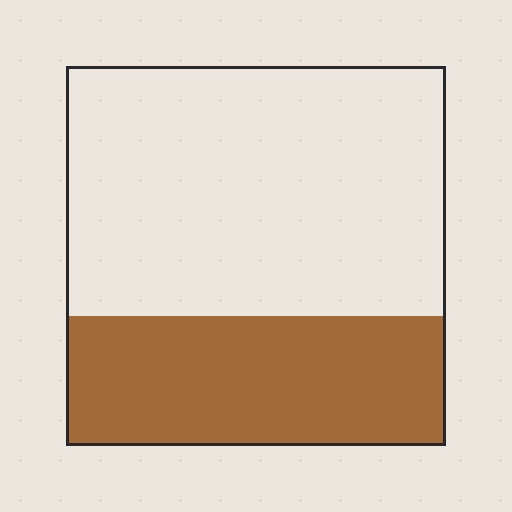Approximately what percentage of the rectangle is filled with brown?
Approximately 35%.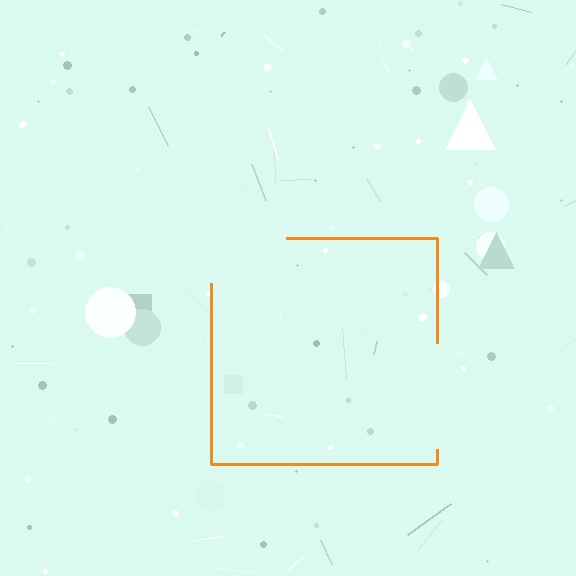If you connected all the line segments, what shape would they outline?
They would outline a square.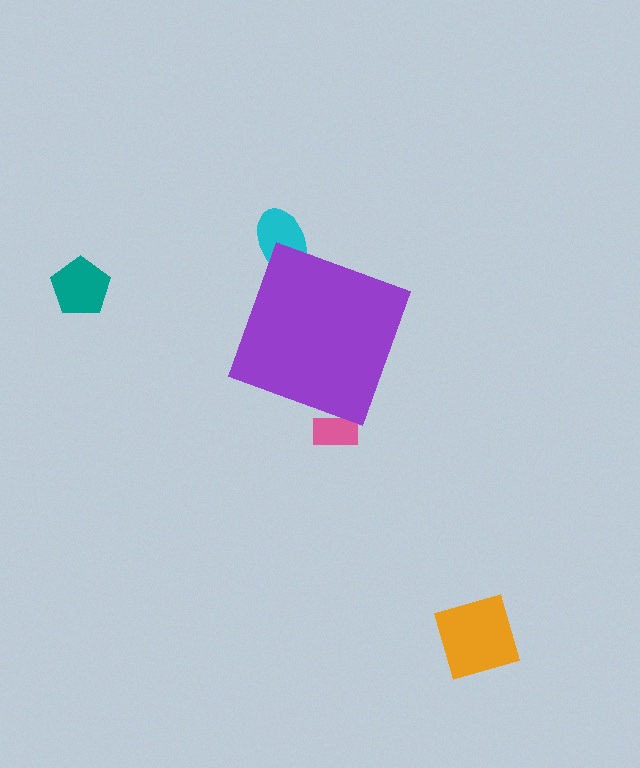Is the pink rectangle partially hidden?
Yes, the pink rectangle is partially hidden behind the purple diamond.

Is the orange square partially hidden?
No, the orange square is fully visible.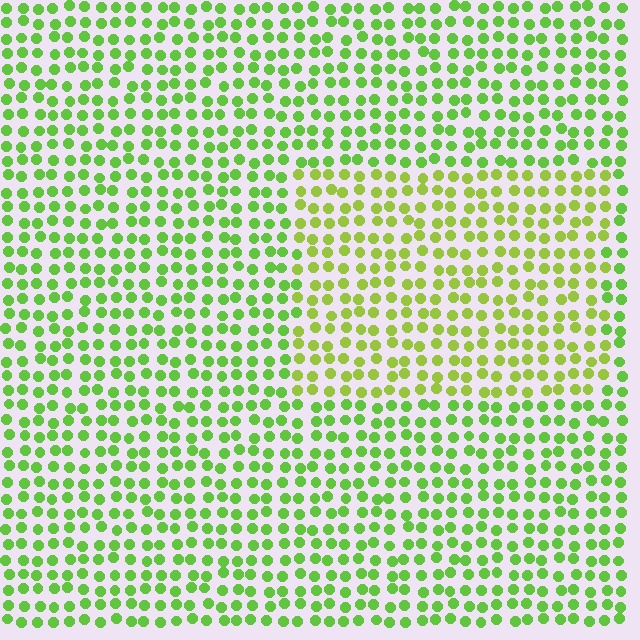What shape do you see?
I see a rectangle.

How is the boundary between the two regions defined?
The boundary is defined purely by a slight shift in hue (about 24 degrees). Spacing, size, and orientation are identical on both sides.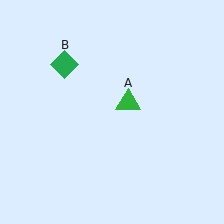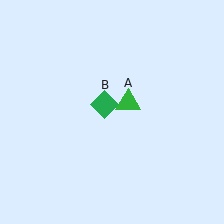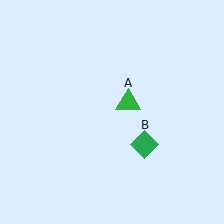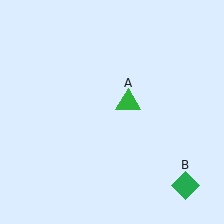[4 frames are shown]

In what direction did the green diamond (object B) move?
The green diamond (object B) moved down and to the right.